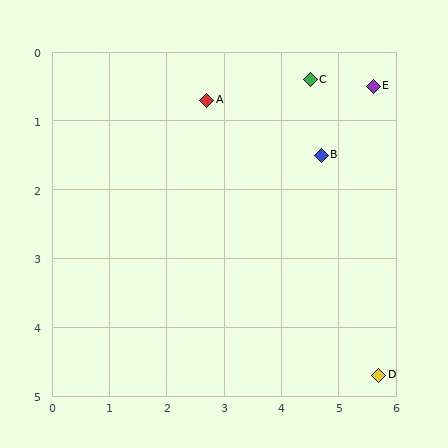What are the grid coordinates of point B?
Point B is at approximately (4.7, 1.5).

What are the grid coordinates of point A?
Point A is at approximately (2.7, 0.7).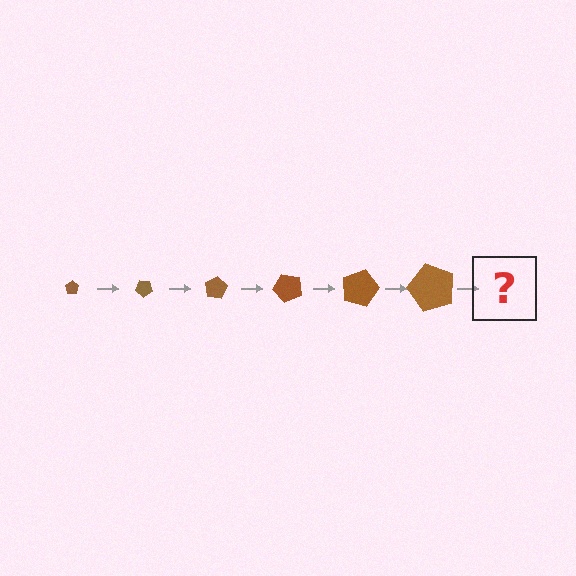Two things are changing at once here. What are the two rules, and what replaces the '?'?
The two rules are that the pentagon grows larger each step and it rotates 40 degrees each step. The '?' should be a pentagon, larger than the previous one and rotated 240 degrees from the start.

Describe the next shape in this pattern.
It should be a pentagon, larger than the previous one and rotated 240 degrees from the start.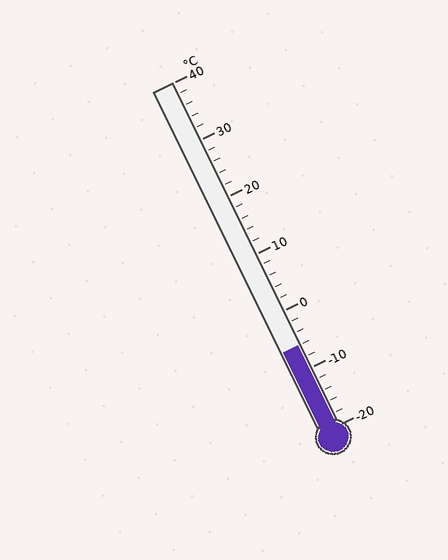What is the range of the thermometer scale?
The thermometer scale ranges from -20°C to 40°C.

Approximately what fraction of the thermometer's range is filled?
The thermometer is filled to approximately 25% of its range.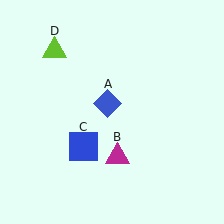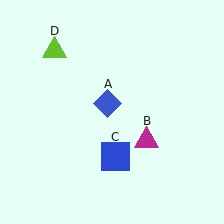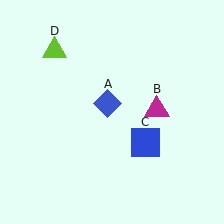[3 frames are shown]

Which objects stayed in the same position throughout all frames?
Blue diamond (object A) and lime triangle (object D) remained stationary.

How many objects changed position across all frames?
2 objects changed position: magenta triangle (object B), blue square (object C).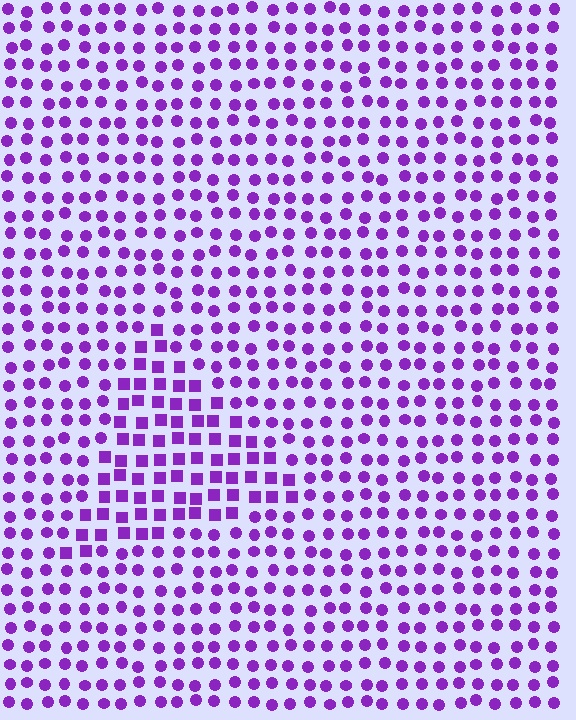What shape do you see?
I see a triangle.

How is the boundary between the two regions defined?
The boundary is defined by a change in element shape: squares inside vs. circles outside. All elements share the same color and spacing.